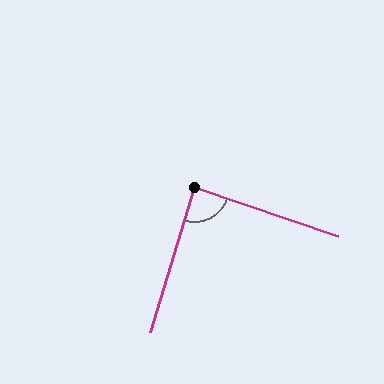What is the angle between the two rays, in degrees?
Approximately 89 degrees.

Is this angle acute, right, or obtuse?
It is approximately a right angle.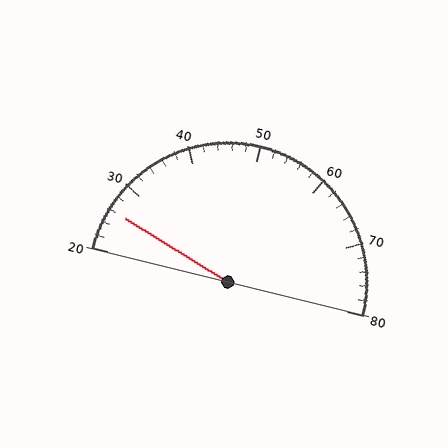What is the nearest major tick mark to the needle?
The nearest major tick mark is 30.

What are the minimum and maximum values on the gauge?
The gauge ranges from 20 to 80.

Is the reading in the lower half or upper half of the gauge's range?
The reading is in the lower half of the range (20 to 80).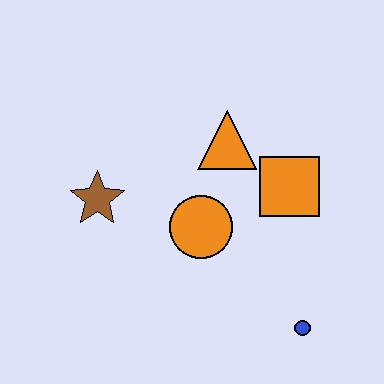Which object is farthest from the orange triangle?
The blue circle is farthest from the orange triangle.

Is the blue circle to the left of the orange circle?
No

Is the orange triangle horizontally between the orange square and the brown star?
Yes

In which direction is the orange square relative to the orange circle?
The orange square is to the right of the orange circle.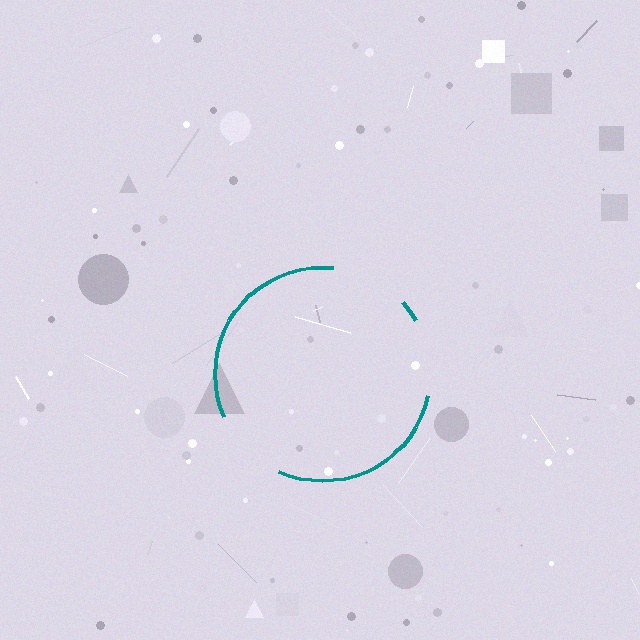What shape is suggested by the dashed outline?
The dashed outline suggests a circle.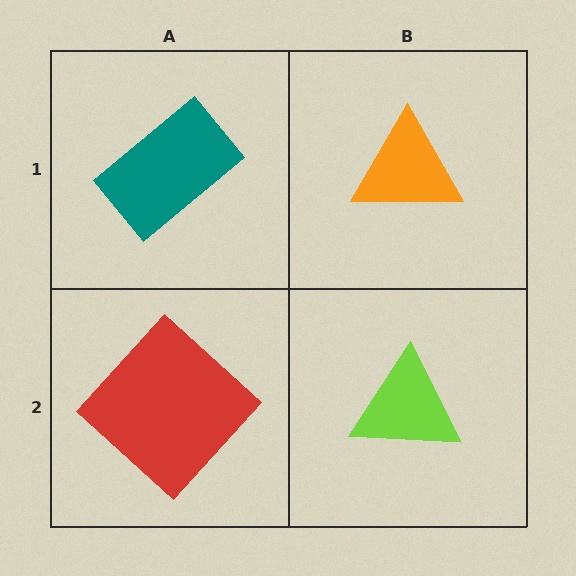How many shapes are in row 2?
2 shapes.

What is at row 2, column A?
A red diamond.